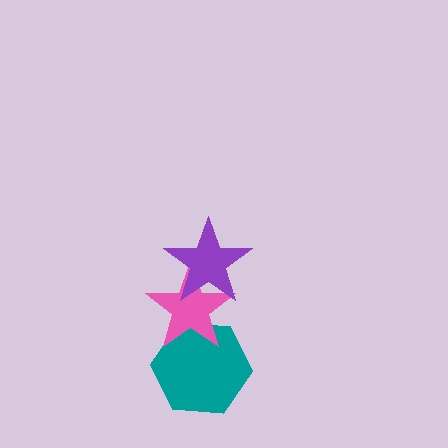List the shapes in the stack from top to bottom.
From top to bottom: the purple star, the pink star, the teal hexagon.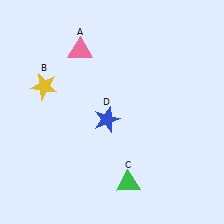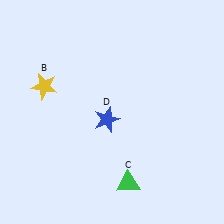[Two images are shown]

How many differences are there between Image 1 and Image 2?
There is 1 difference between the two images.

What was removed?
The pink triangle (A) was removed in Image 2.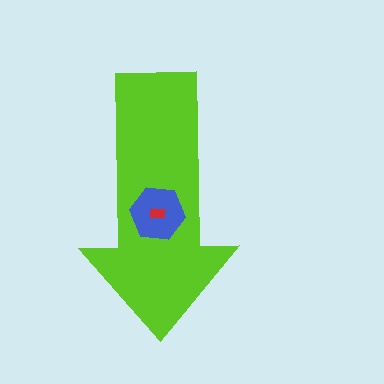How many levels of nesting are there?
3.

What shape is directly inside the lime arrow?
The blue hexagon.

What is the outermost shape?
The lime arrow.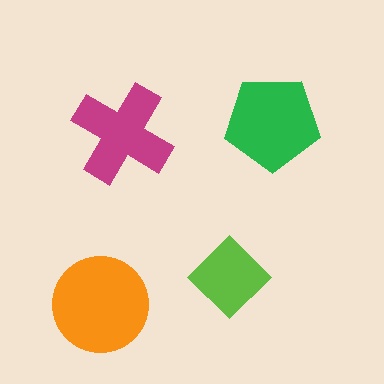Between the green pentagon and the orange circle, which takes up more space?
The orange circle.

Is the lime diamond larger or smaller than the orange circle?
Smaller.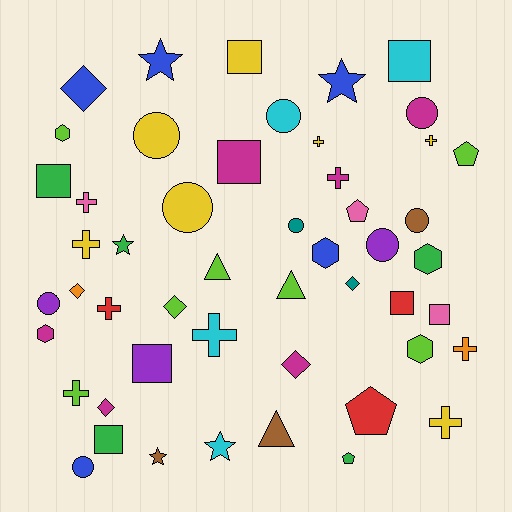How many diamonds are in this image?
There are 6 diamonds.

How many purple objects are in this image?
There are 3 purple objects.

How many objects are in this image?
There are 50 objects.